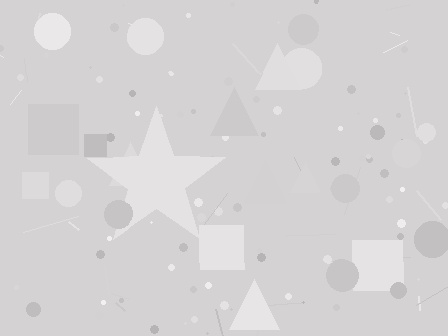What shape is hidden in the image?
A star is hidden in the image.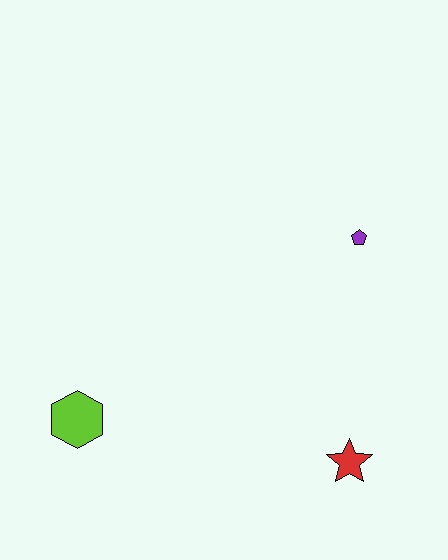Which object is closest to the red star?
The purple pentagon is closest to the red star.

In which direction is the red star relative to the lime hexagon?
The red star is to the right of the lime hexagon.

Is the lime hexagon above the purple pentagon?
No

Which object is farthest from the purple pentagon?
The lime hexagon is farthest from the purple pentagon.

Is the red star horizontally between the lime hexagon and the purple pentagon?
Yes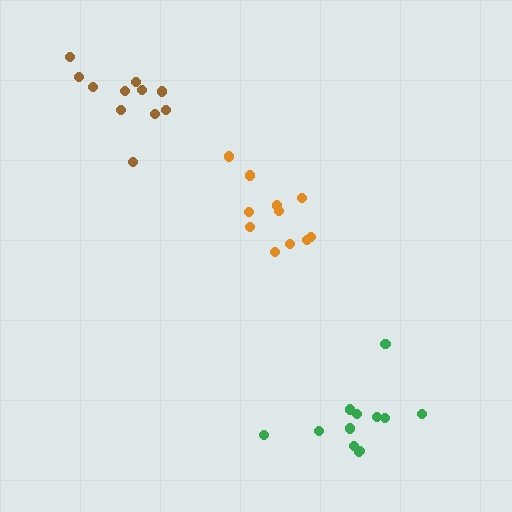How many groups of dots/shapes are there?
There are 3 groups.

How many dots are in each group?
Group 1: 11 dots, Group 2: 11 dots, Group 3: 12 dots (34 total).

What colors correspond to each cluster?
The clusters are colored: brown, orange, green.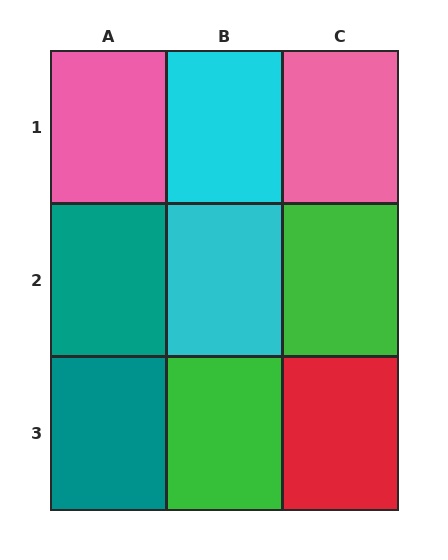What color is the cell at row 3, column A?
Teal.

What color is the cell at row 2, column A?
Teal.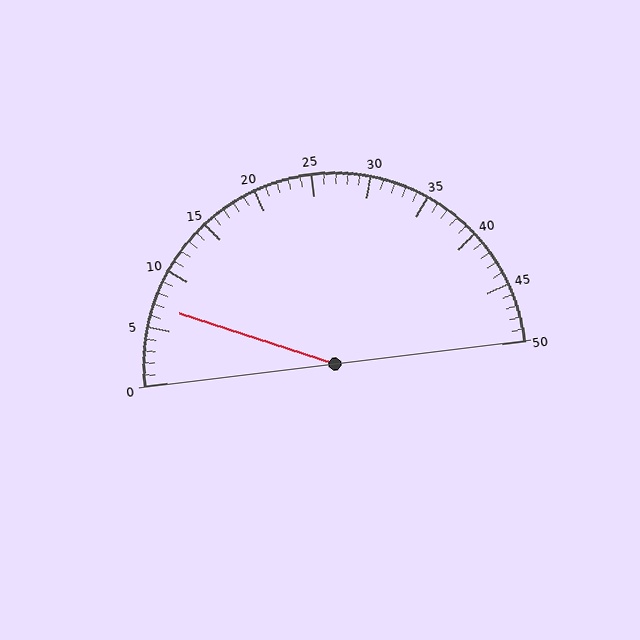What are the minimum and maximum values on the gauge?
The gauge ranges from 0 to 50.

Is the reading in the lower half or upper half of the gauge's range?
The reading is in the lower half of the range (0 to 50).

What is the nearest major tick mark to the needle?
The nearest major tick mark is 5.